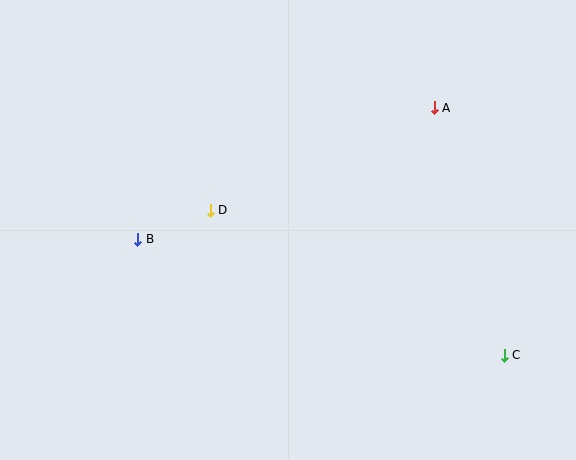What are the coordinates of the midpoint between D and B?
The midpoint between D and B is at (174, 225).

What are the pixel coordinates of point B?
Point B is at (138, 239).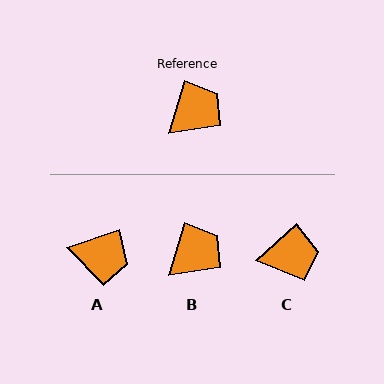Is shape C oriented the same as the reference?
No, it is off by about 31 degrees.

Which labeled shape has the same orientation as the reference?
B.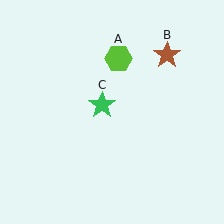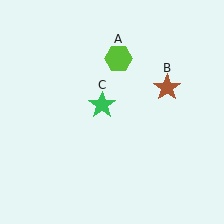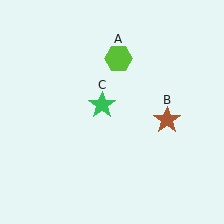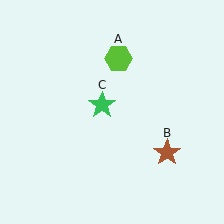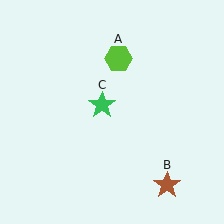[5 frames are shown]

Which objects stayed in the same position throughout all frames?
Lime hexagon (object A) and green star (object C) remained stationary.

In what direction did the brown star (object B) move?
The brown star (object B) moved down.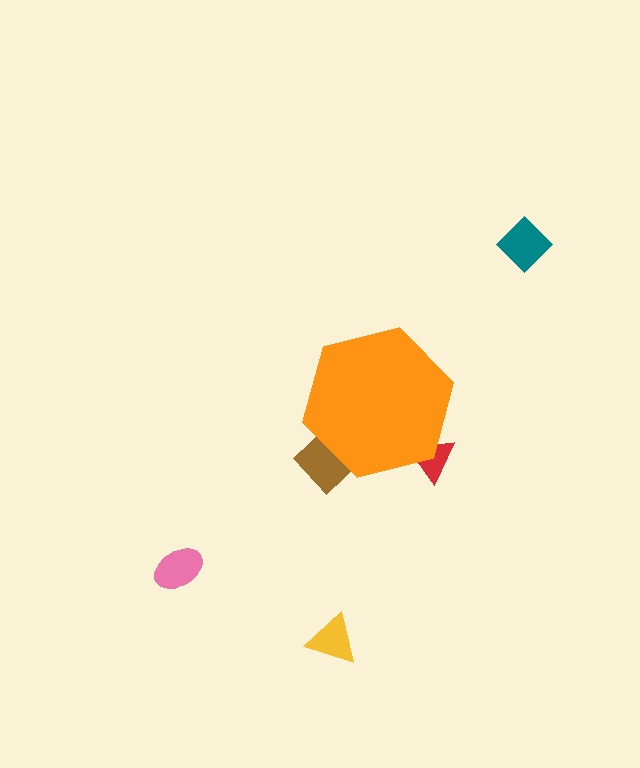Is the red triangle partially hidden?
Yes, the red triangle is partially hidden behind the orange hexagon.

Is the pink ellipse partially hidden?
No, the pink ellipse is fully visible.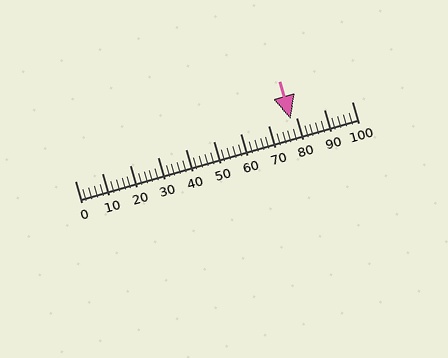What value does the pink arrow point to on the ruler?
The pink arrow points to approximately 78.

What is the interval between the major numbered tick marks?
The major tick marks are spaced 10 units apart.